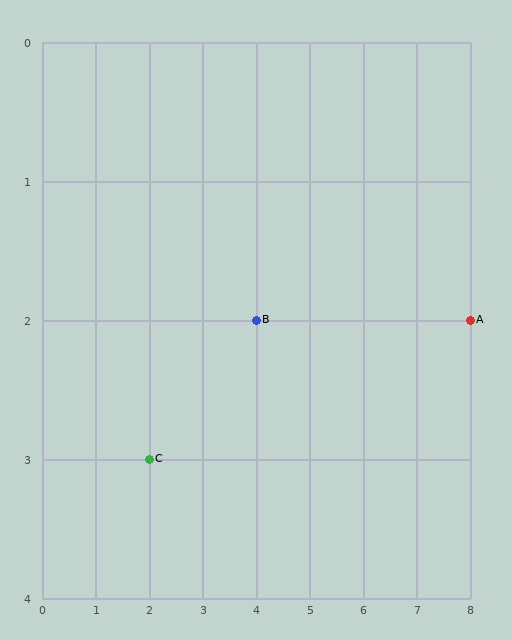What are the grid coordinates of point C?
Point C is at grid coordinates (2, 3).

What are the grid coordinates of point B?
Point B is at grid coordinates (4, 2).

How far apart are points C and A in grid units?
Points C and A are 6 columns and 1 row apart (about 6.1 grid units diagonally).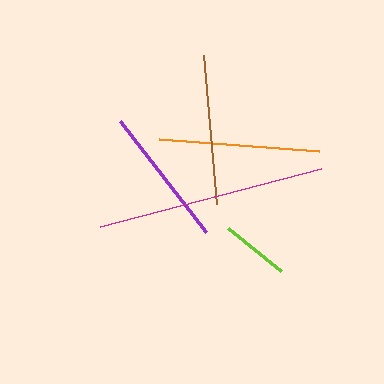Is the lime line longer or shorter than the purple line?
The purple line is longer than the lime line.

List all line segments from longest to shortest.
From longest to shortest: magenta, orange, brown, purple, lime.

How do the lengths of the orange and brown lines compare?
The orange and brown lines are approximately the same length.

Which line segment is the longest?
The magenta line is the longest at approximately 228 pixels.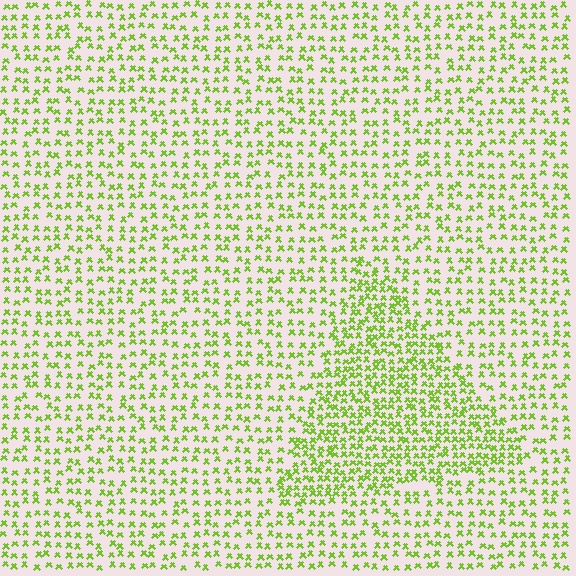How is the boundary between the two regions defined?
The boundary is defined by a change in element density (approximately 1.8x ratio). All elements are the same color, size, and shape.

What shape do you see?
I see a triangle.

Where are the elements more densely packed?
The elements are more densely packed inside the triangle boundary.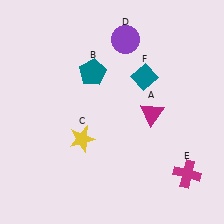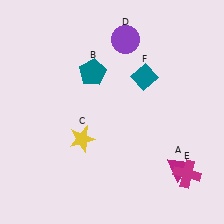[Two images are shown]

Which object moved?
The magenta triangle (A) moved down.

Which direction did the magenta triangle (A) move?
The magenta triangle (A) moved down.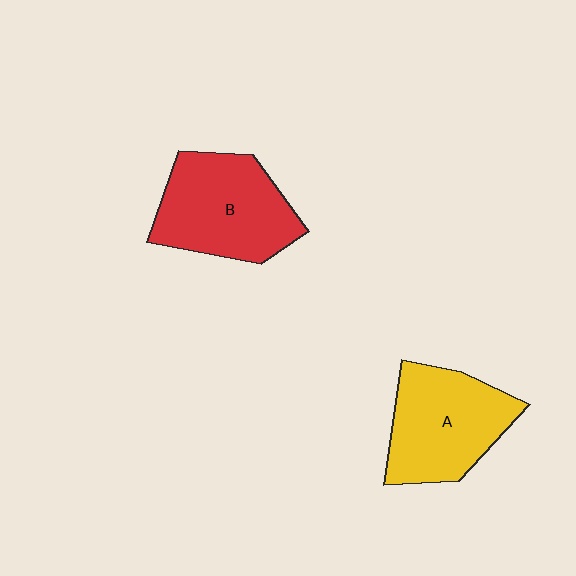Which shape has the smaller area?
Shape A (yellow).